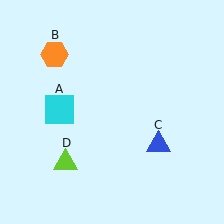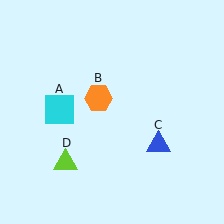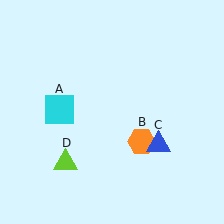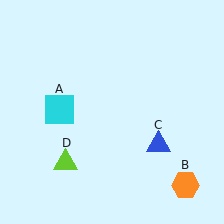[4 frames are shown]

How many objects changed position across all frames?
1 object changed position: orange hexagon (object B).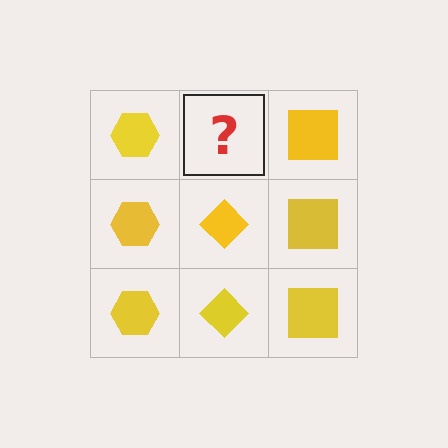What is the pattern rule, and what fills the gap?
The rule is that each column has a consistent shape. The gap should be filled with a yellow diamond.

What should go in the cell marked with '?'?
The missing cell should contain a yellow diamond.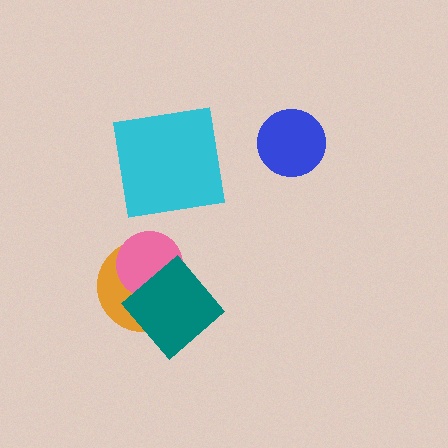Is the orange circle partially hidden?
Yes, it is partially covered by another shape.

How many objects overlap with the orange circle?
2 objects overlap with the orange circle.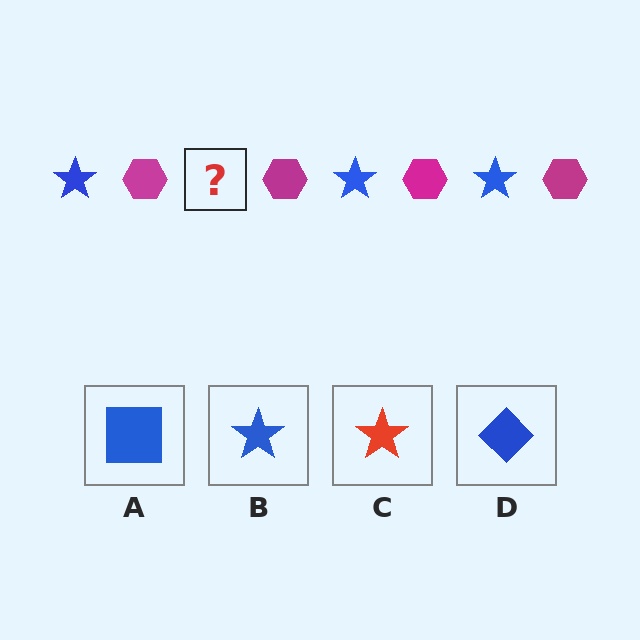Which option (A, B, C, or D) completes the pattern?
B.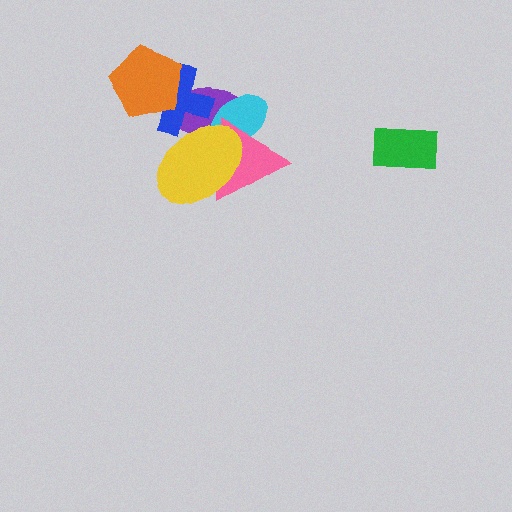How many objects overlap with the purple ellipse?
4 objects overlap with the purple ellipse.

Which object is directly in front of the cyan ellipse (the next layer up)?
The pink triangle is directly in front of the cyan ellipse.